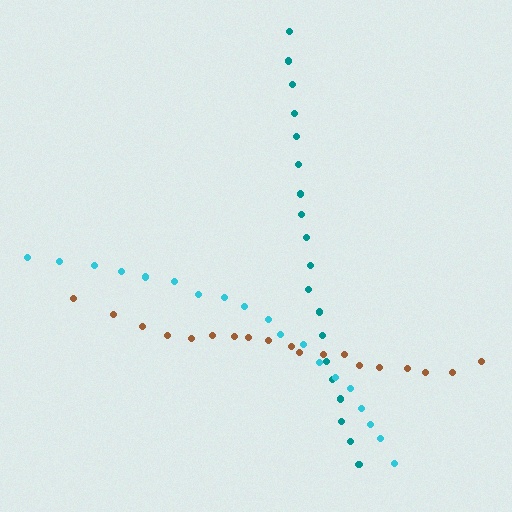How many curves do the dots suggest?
There are 3 distinct paths.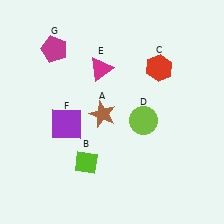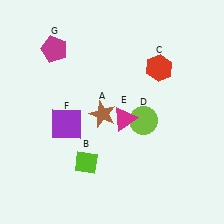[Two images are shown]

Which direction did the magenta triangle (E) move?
The magenta triangle (E) moved down.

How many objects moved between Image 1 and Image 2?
1 object moved between the two images.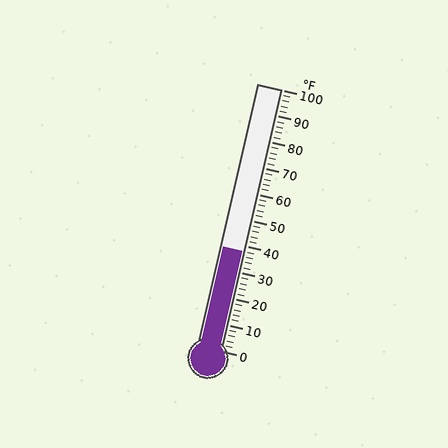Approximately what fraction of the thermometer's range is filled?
The thermometer is filled to approximately 40% of its range.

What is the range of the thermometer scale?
The thermometer scale ranges from 0°F to 100°F.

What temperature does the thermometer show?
The thermometer shows approximately 38°F.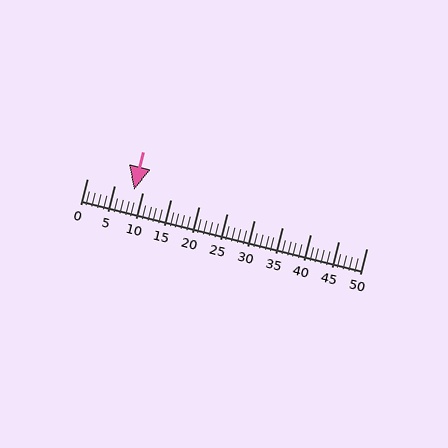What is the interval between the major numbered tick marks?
The major tick marks are spaced 5 units apart.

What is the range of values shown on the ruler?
The ruler shows values from 0 to 50.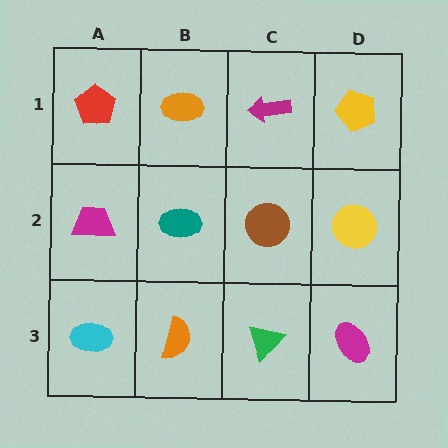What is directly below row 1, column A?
A magenta trapezoid.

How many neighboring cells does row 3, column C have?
3.